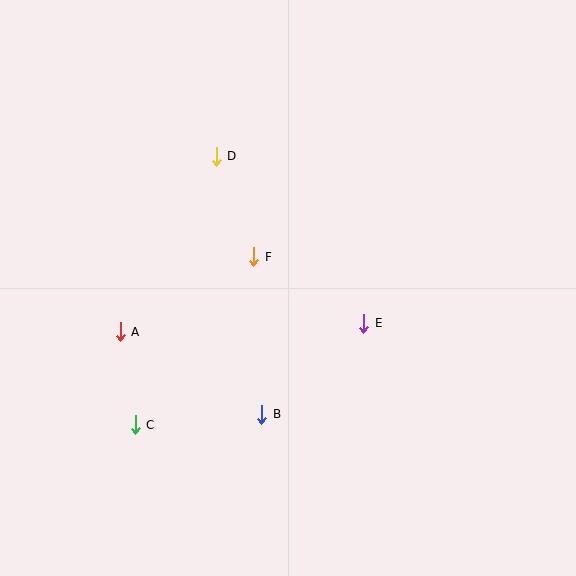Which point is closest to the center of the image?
Point F at (254, 257) is closest to the center.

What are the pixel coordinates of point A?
Point A is at (120, 332).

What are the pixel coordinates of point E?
Point E is at (364, 323).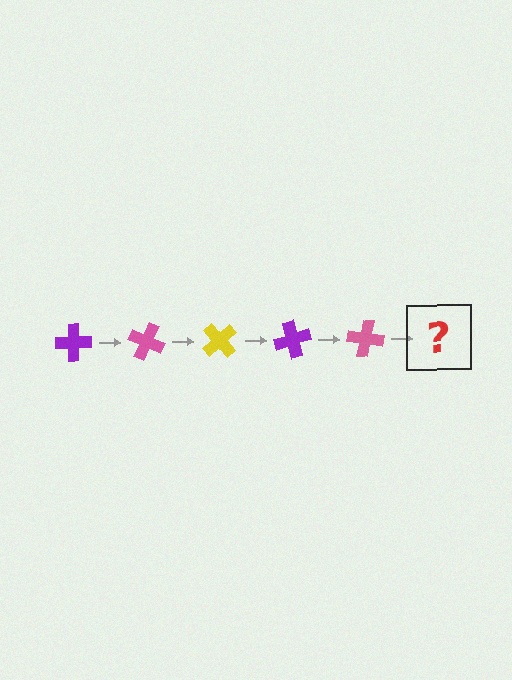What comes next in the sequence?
The next element should be a yellow cross, rotated 125 degrees from the start.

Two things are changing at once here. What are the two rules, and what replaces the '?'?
The two rules are that it rotates 25 degrees each step and the color cycles through purple, pink, and yellow. The '?' should be a yellow cross, rotated 125 degrees from the start.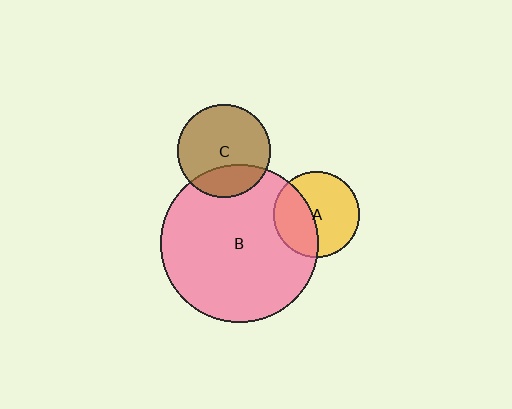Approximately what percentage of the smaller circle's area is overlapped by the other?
Approximately 25%.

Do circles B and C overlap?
Yes.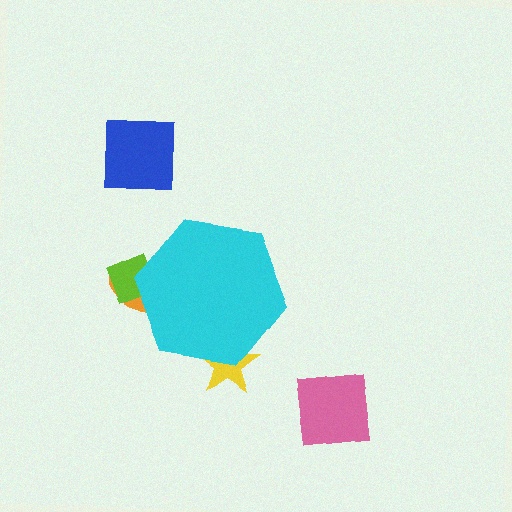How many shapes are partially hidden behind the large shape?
3 shapes are partially hidden.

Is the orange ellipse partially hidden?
Yes, the orange ellipse is partially hidden behind the cyan hexagon.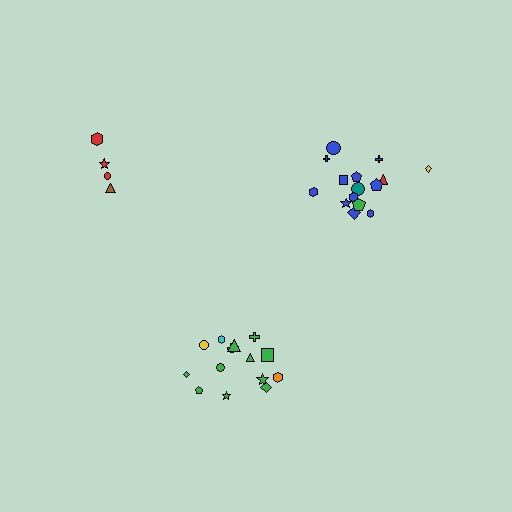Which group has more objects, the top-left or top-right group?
The top-right group.